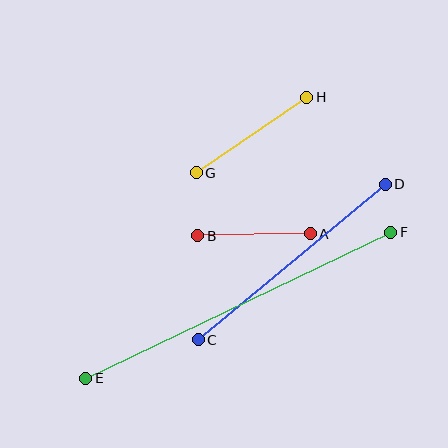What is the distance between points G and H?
The distance is approximately 134 pixels.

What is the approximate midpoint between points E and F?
The midpoint is at approximately (238, 305) pixels.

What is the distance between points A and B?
The distance is approximately 113 pixels.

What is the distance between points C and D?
The distance is approximately 243 pixels.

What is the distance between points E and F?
The distance is approximately 338 pixels.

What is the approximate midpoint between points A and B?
The midpoint is at approximately (254, 235) pixels.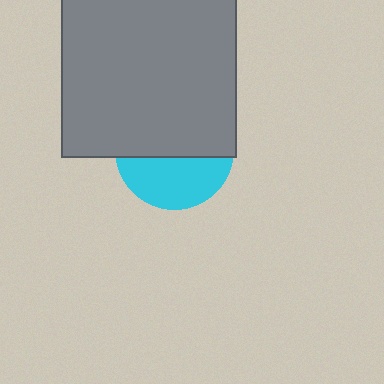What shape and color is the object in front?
The object in front is a gray rectangle.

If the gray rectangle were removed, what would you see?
You would see the complete cyan circle.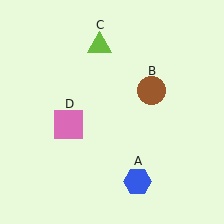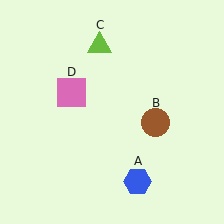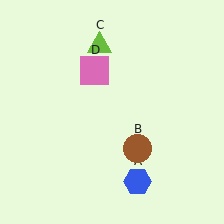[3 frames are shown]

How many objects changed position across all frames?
2 objects changed position: brown circle (object B), pink square (object D).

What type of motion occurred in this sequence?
The brown circle (object B), pink square (object D) rotated clockwise around the center of the scene.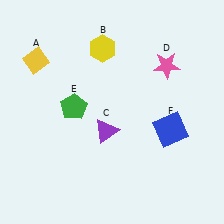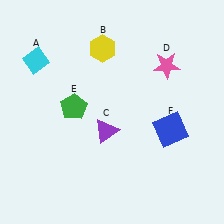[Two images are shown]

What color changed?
The diamond (A) changed from yellow in Image 1 to cyan in Image 2.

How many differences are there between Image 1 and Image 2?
There is 1 difference between the two images.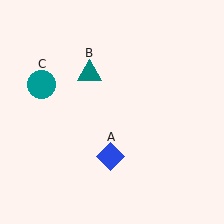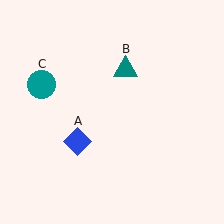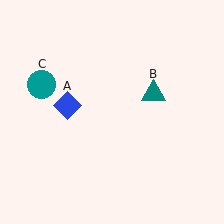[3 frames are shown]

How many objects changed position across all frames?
2 objects changed position: blue diamond (object A), teal triangle (object B).